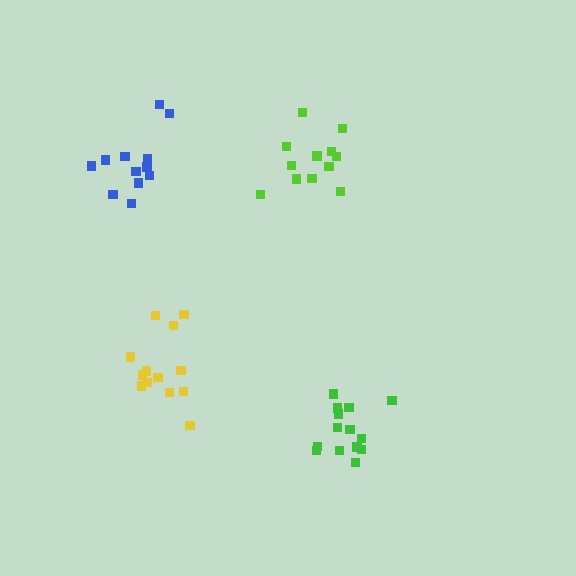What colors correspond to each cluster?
The clusters are colored: lime, yellow, green, blue.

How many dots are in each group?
Group 1: 12 dots, Group 2: 13 dots, Group 3: 14 dots, Group 4: 13 dots (52 total).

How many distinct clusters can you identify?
There are 4 distinct clusters.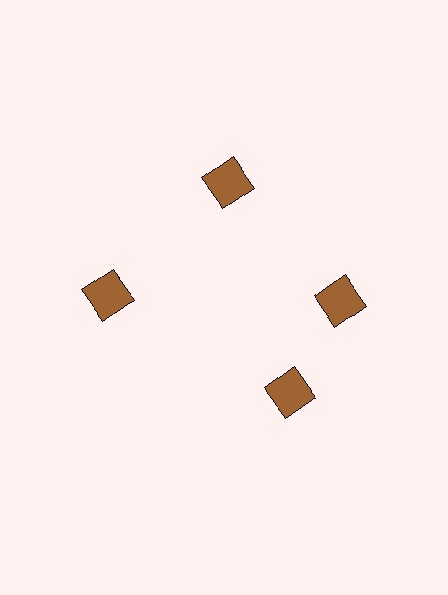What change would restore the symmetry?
The symmetry would be restored by rotating it back into even spacing with its neighbors so that all 4 squares sit at equal angles and equal distance from the center.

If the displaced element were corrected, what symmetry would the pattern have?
It would have 4-fold rotational symmetry — the pattern would map onto itself every 90 degrees.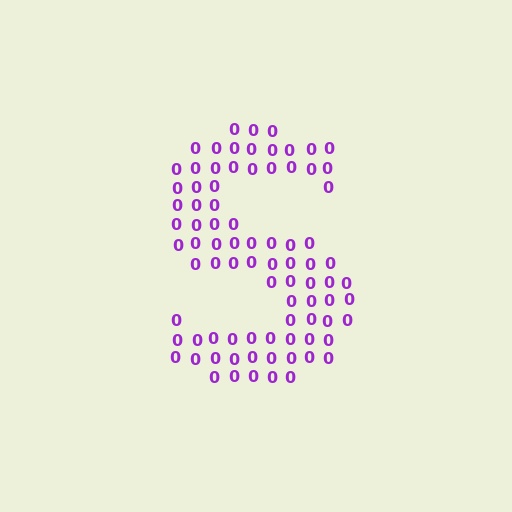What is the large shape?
The large shape is the letter S.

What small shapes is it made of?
It is made of small digit 0's.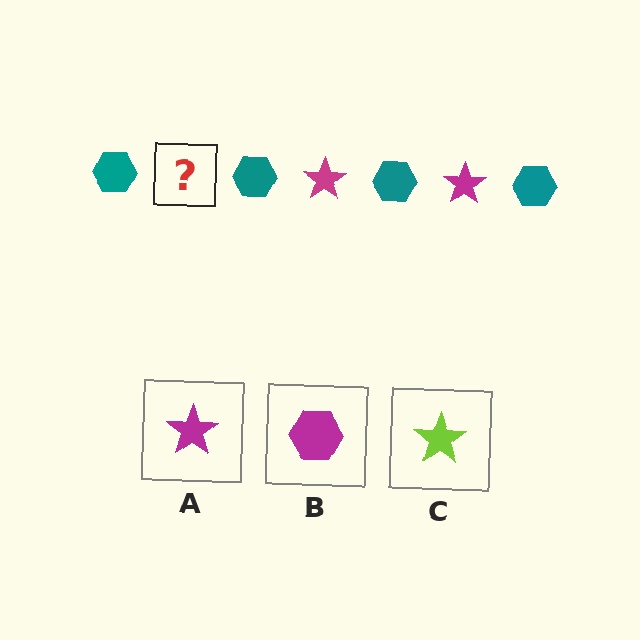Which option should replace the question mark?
Option A.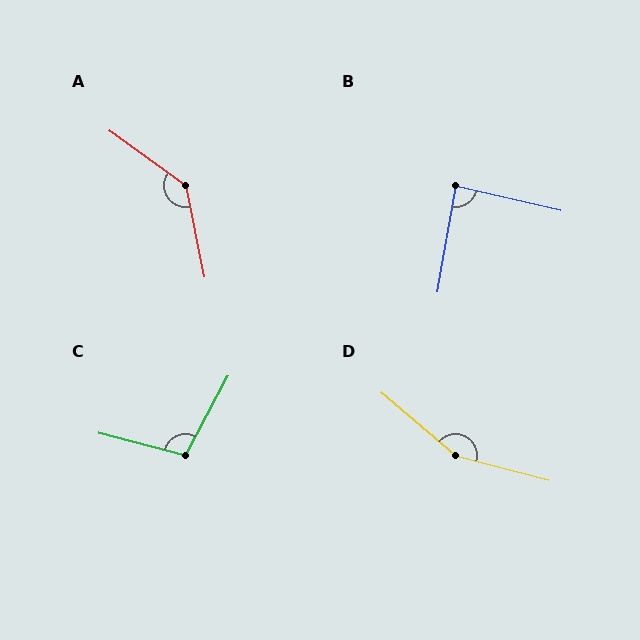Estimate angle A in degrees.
Approximately 137 degrees.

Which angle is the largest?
D, at approximately 155 degrees.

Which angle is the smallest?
B, at approximately 87 degrees.